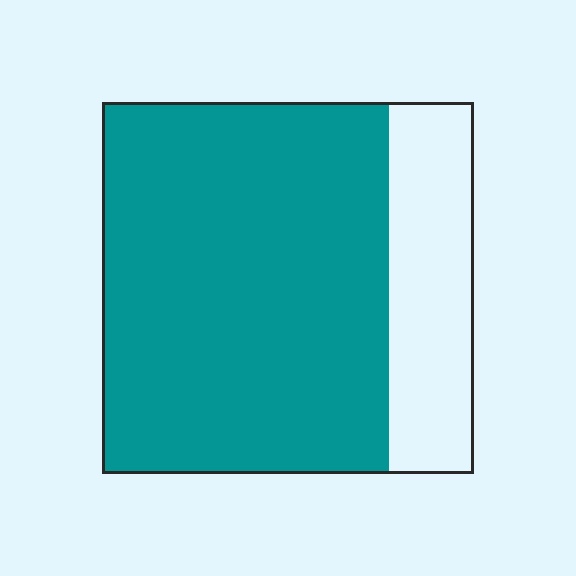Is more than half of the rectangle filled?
Yes.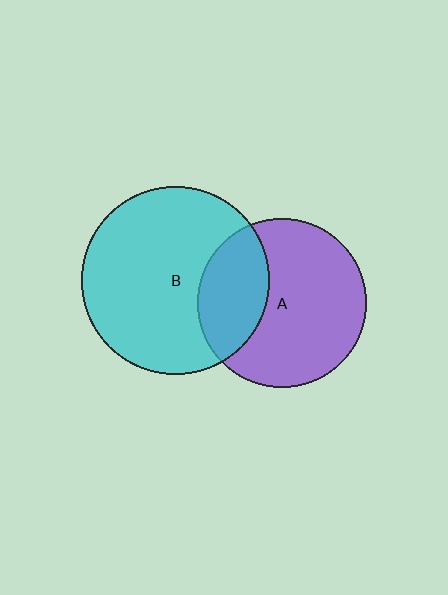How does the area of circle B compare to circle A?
Approximately 1.2 times.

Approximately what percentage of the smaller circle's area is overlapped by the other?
Approximately 30%.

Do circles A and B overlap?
Yes.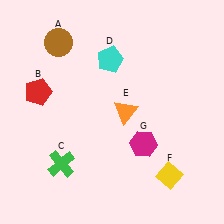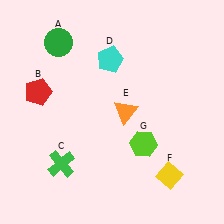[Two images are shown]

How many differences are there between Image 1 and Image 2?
There are 2 differences between the two images.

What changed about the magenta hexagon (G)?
In Image 1, G is magenta. In Image 2, it changed to lime.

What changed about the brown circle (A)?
In Image 1, A is brown. In Image 2, it changed to green.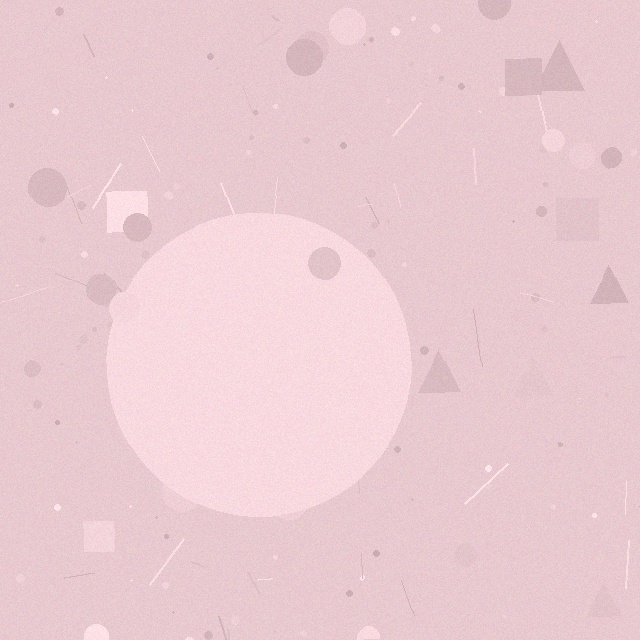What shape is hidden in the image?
A circle is hidden in the image.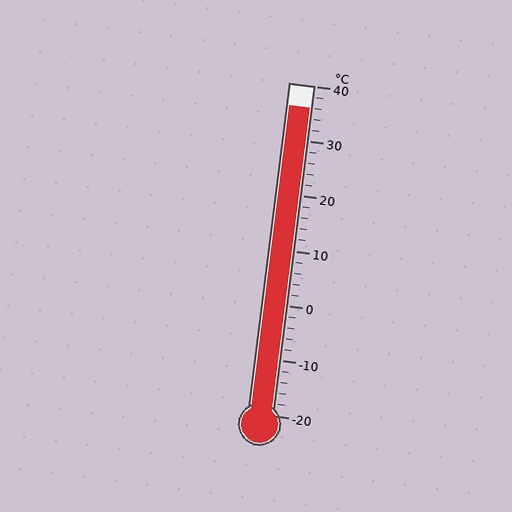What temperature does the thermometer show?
The thermometer shows approximately 36°C.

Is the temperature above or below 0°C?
The temperature is above 0°C.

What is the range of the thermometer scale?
The thermometer scale ranges from -20°C to 40°C.